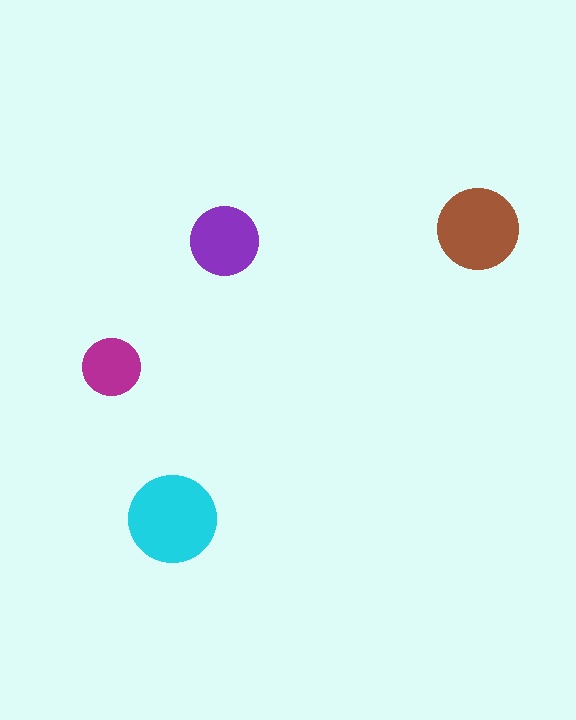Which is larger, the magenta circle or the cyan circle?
The cyan one.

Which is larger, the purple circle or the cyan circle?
The cyan one.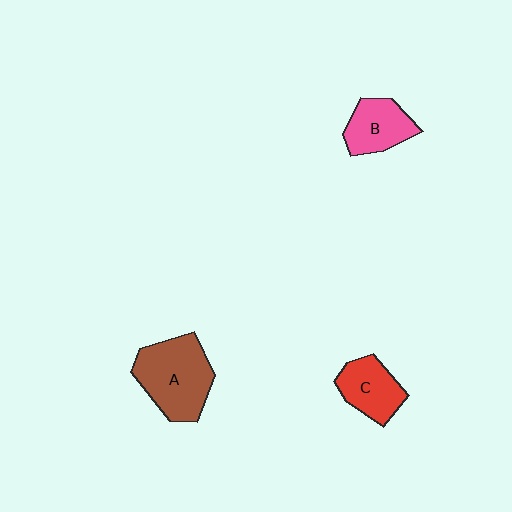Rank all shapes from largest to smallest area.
From largest to smallest: A (brown), C (red), B (pink).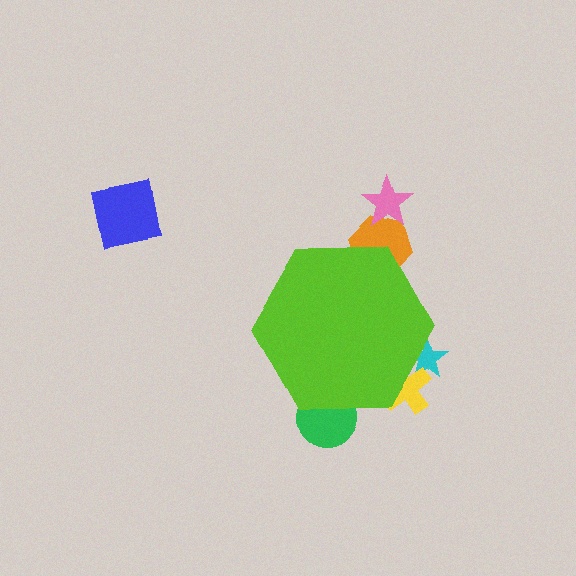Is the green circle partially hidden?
Yes, the green circle is partially hidden behind the lime hexagon.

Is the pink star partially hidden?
No, the pink star is fully visible.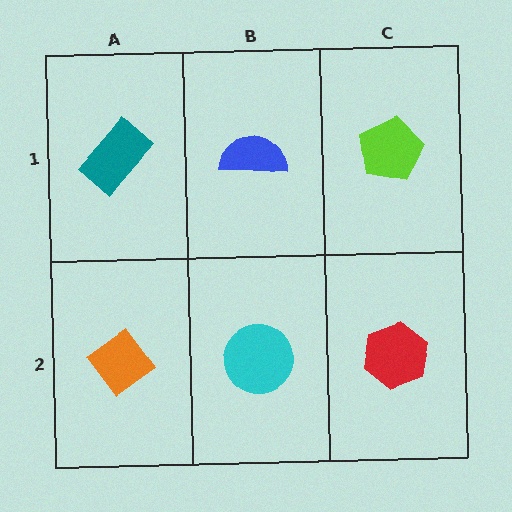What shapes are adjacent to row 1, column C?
A red hexagon (row 2, column C), a blue semicircle (row 1, column B).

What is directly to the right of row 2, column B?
A red hexagon.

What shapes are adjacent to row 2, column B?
A blue semicircle (row 1, column B), an orange diamond (row 2, column A), a red hexagon (row 2, column C).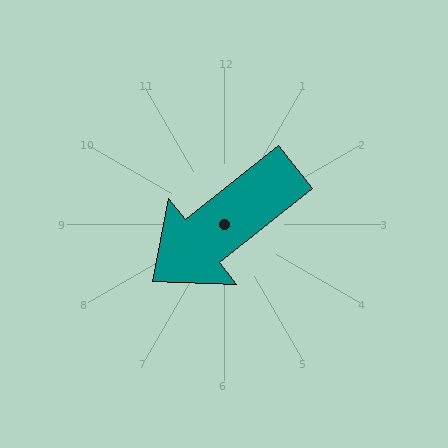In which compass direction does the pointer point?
Southwest.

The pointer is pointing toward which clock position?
Roughly 8 o'clock.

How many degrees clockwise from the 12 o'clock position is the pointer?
Approximately 231 degrees.